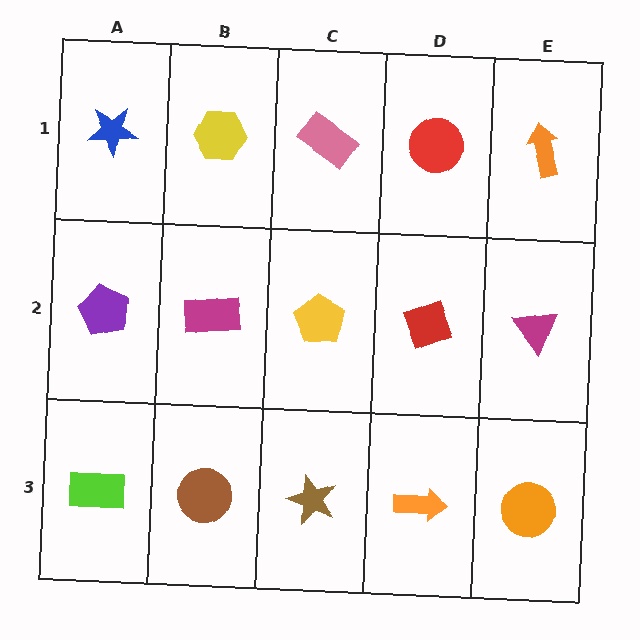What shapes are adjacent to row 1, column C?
A yellow pentagon (row 2, column C), a yellow hexagon (row 1, column B), a red circle (row 1, column D).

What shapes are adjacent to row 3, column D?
A red diamond (row 2, column D), a brown star (row 3, column C), an orange circle (row 3, column E).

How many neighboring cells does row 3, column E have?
2.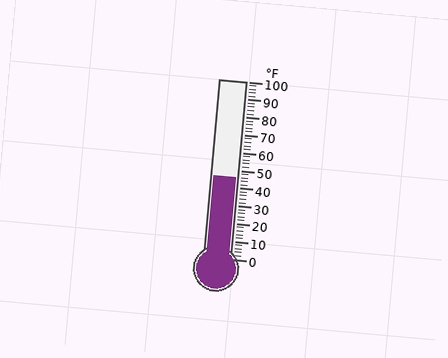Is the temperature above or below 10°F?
The temperature is above 10°F.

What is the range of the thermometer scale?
The thermometer scale ranges from 0°F to 100°F.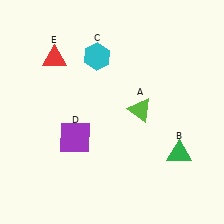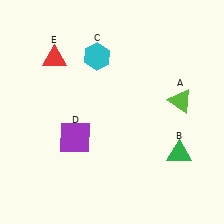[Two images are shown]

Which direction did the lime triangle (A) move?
The lime triangle (A) moved right.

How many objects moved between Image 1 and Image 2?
1 object moved between the two images.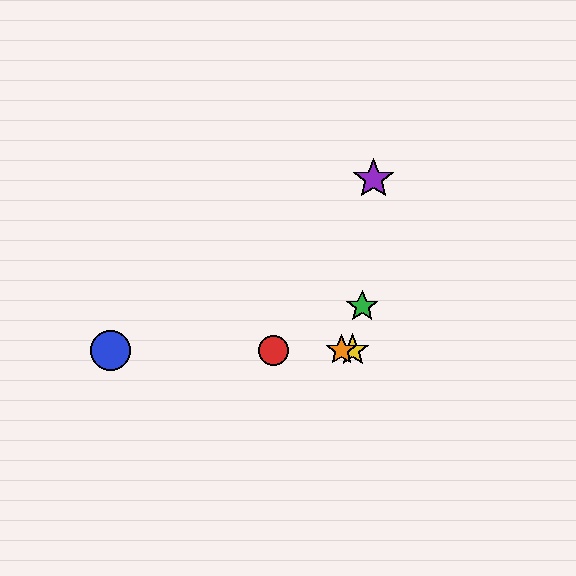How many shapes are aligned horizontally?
4 shapes (the red circle, the blue circle, the yellow star, the orange star) are aligned horizontally.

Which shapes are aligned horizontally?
The red circle, the blue circle, the yellow star, the orange star are aligned horizontally.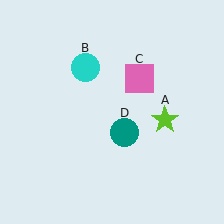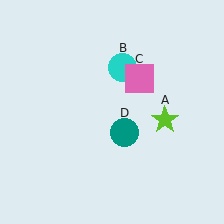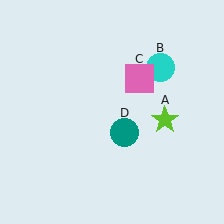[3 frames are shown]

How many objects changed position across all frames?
1 object changed position: cyan circle (object B).